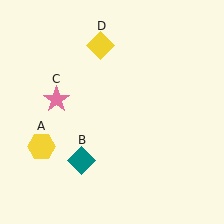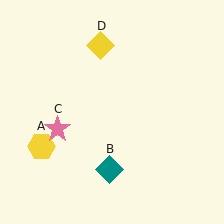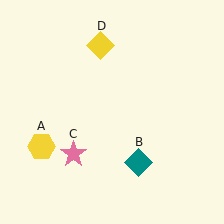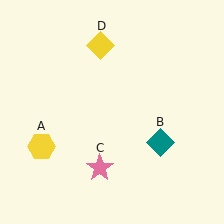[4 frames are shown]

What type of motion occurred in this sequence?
The teal diamond (object B), pink star (object C) rotated counterclockwise around the center of the scene.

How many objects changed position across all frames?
2 objects changed position: teal diamond (object B), pink star (object C).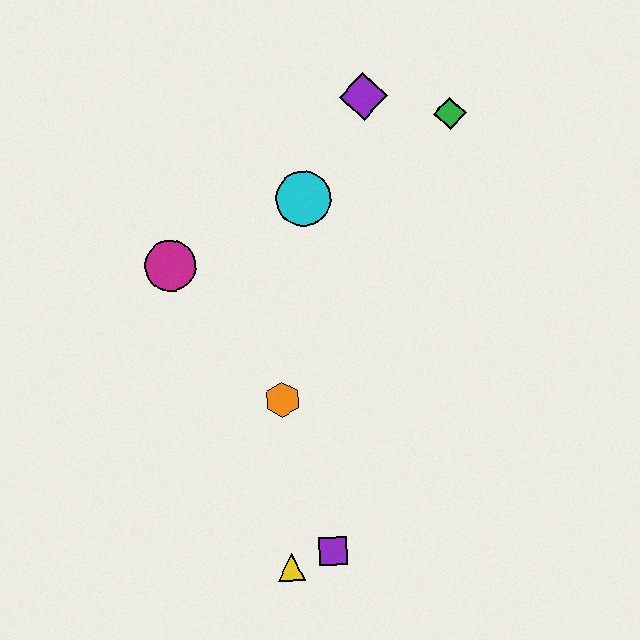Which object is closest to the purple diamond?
The green diamond is closest to the purple diamond.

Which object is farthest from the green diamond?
The yellow triangle is farthest from the green diamond.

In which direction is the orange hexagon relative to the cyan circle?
The orange hexagon is below the cyan circle.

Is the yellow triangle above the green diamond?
No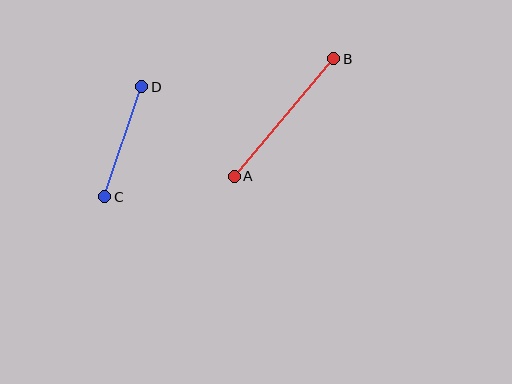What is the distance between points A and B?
The distance is approximately 154 pixels.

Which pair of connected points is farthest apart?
Points A and B are farthest apart.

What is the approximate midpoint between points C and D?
The midpoint is at approximately (123, 142) pixels.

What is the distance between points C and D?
The distance is approximately 116 pixels.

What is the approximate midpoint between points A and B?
The midpoint is at approximately (284, 117) pixels.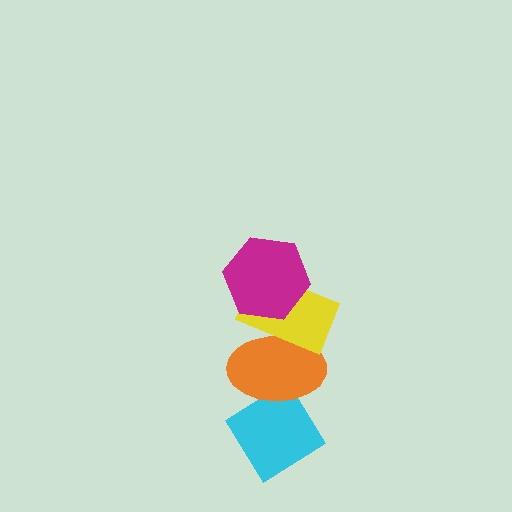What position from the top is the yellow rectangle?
The yellow rectangle is 2nd from the top.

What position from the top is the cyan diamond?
The cyan diamond is 4th from the top.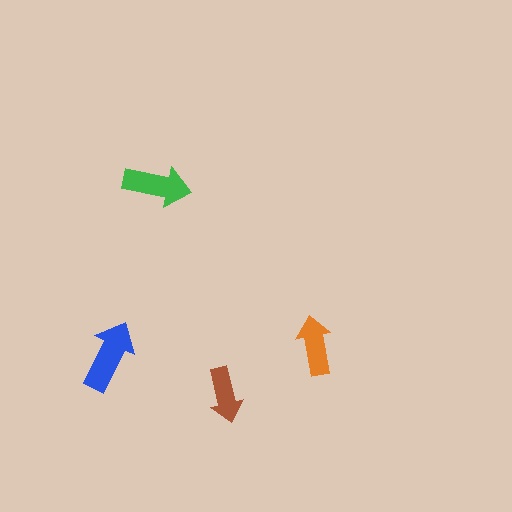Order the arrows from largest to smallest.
the blue one, the green one, the orange one, the brown one.